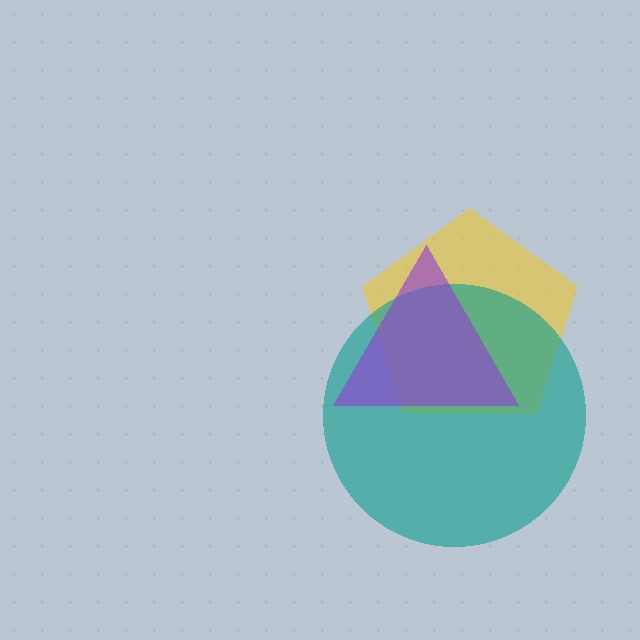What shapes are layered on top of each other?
The layered shapes are: a yellow pentagon, a teal circle, a purple triangle.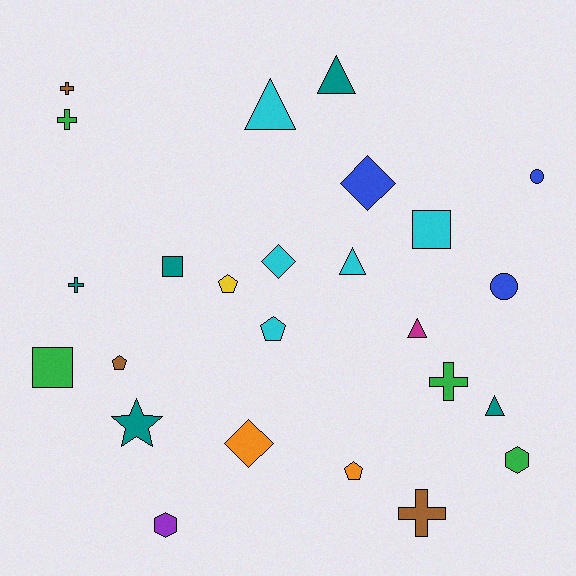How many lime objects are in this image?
There are no lime objects.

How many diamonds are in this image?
There are 3 diamonds.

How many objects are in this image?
There are 25 objects.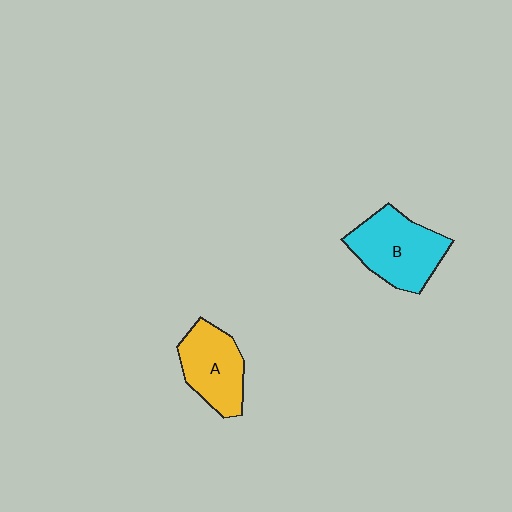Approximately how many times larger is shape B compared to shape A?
Approximately 1.2 times.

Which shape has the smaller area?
Shape A (yellow).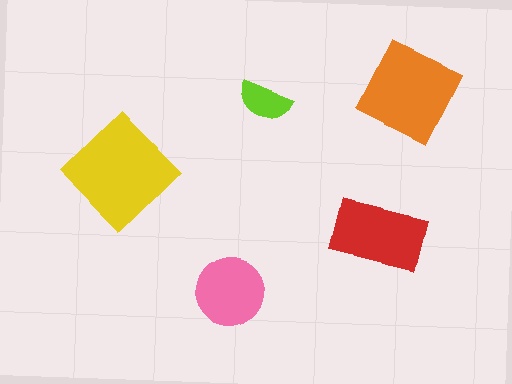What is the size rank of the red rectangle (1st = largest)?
3rd.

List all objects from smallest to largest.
The lime semicircle, the pink circle, the red rectangle, the orange square, the yellow diamond.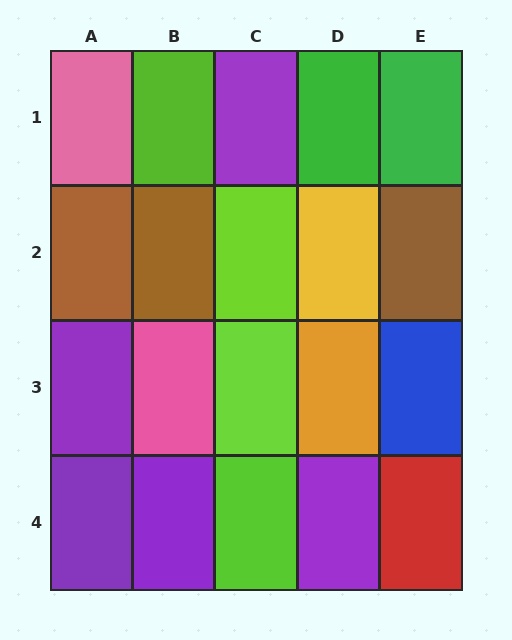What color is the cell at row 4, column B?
Purple.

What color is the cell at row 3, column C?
Lime.